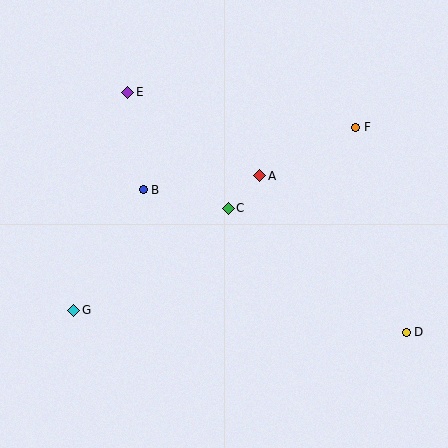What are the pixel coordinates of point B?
Point B is at (143, 190).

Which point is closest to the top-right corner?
Point F is closest to the top-right corner.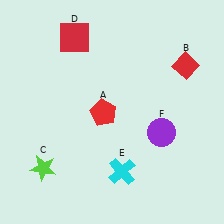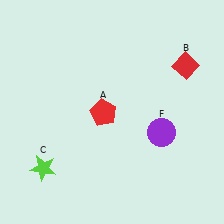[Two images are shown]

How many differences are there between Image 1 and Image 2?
There are 2 differences between the two images.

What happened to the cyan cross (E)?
The cyan cross (E) was removed in Image 2. It was in the bottom-right area of Image 1.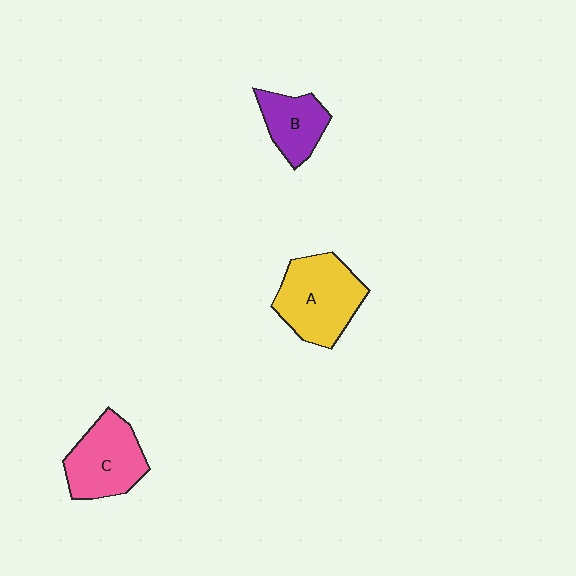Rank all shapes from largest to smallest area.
From largest to smallest: A (yellow), C (pink), B (purple).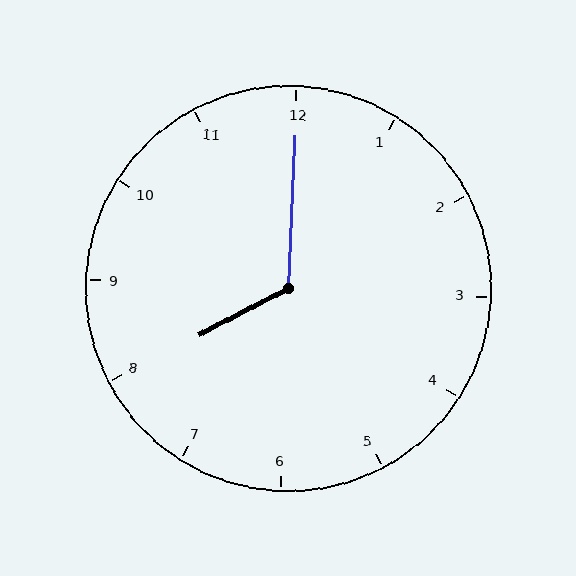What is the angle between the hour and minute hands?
Approximately 120 degrees.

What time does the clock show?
8:00.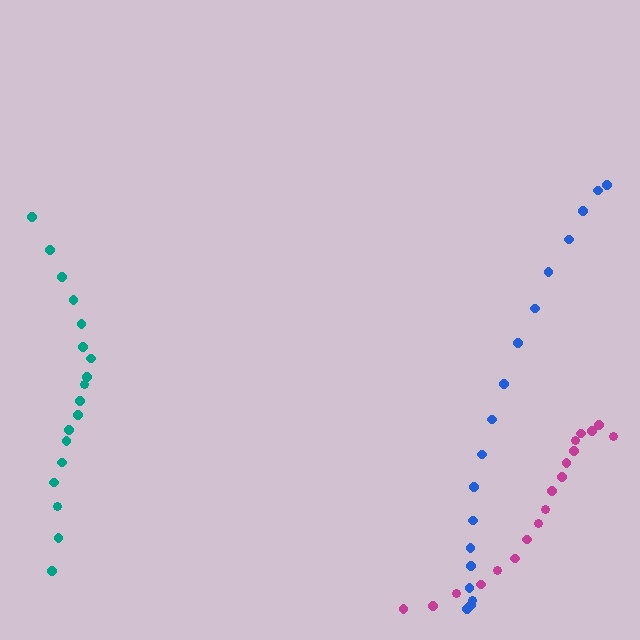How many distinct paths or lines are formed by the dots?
There are 3 distinct paths.